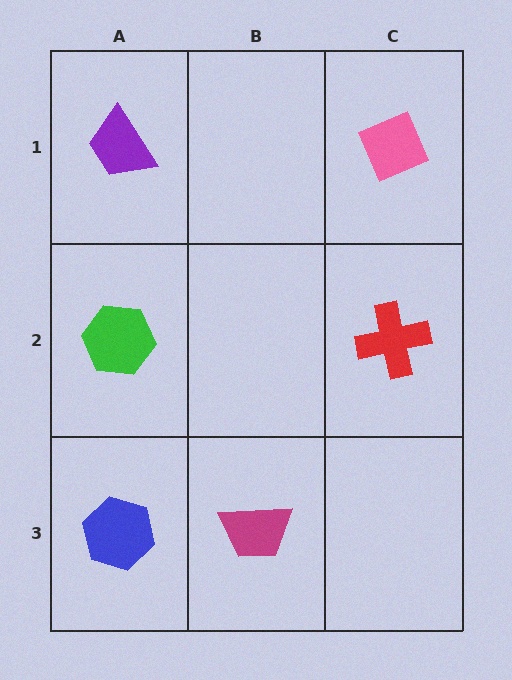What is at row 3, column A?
A blue hexagon.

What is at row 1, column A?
A purple trapezoid.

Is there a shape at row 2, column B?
No, that cell is empty.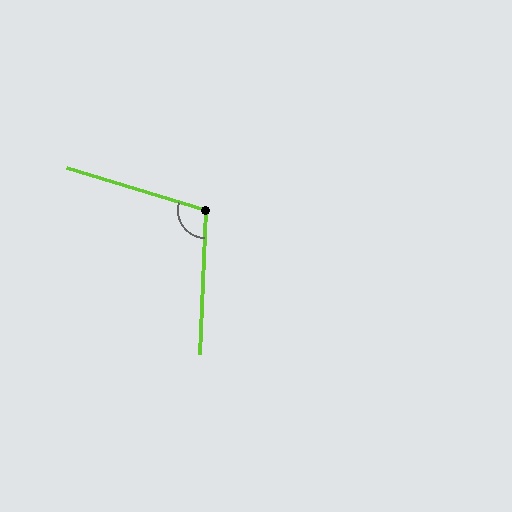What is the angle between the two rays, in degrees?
Approximately 105 degrees.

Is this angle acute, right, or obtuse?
It is obtuse.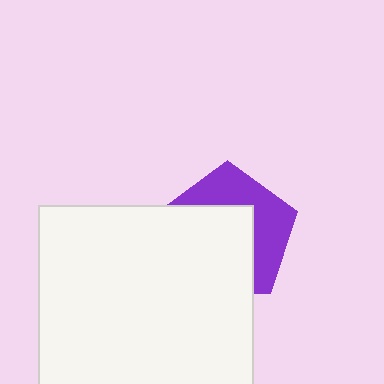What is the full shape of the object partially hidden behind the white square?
The partially hidden object is a purple pentagon.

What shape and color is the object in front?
The object in front is a white square.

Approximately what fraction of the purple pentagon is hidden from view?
Roughly 57% of the purple pentagon is hidden behind the white square.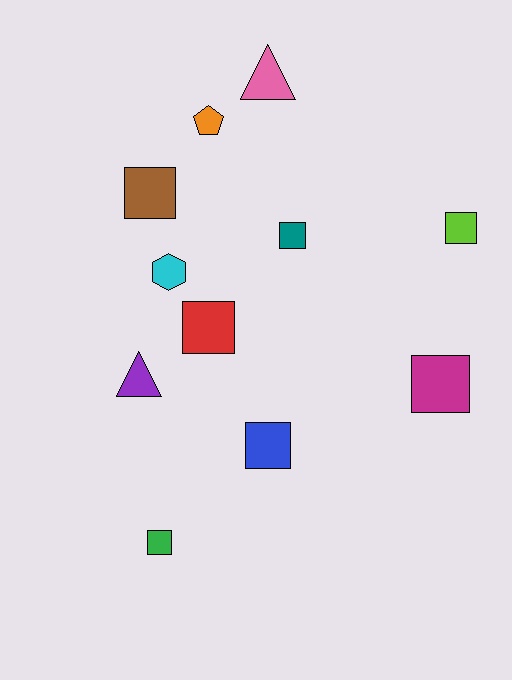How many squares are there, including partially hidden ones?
There are 7 squares.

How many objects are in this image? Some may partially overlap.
There are 11 objects.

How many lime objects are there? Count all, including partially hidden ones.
There is 1 lime object.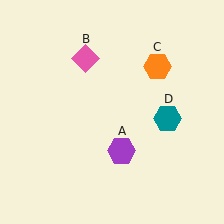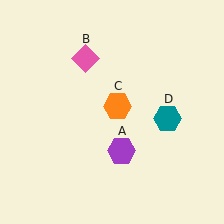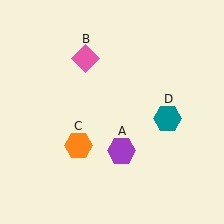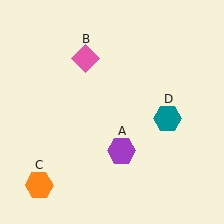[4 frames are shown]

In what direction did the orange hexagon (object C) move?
The orange hexagon (object C) moved down and to the left.